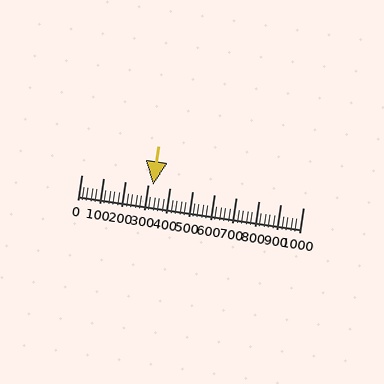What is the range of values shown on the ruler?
The ruler shows values from 0 to 1000.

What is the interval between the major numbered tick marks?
The major tick marks are spaced 100 units apart.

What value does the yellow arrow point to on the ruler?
The yellow arrow points to approximately 324.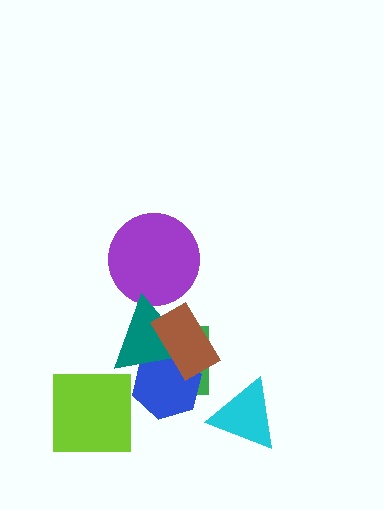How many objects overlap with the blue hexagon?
3 objects overlap with the blue hexagon.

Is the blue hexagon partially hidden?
Yes, it is partially covered by another shape.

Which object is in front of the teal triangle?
The brown rectangle is in front of the teal triangle.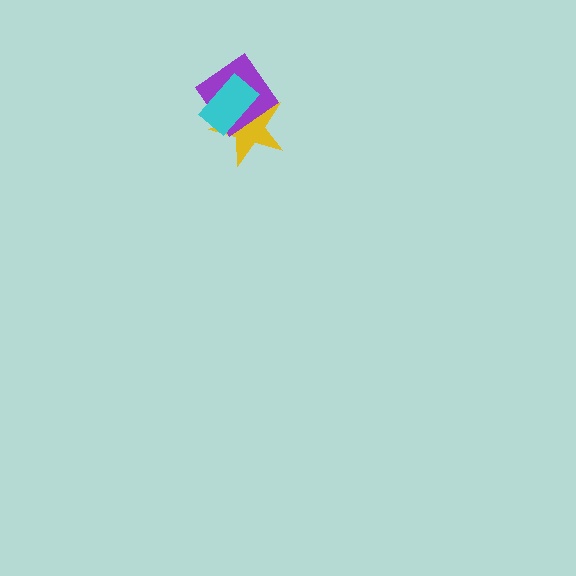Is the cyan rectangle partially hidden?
No, no other shape covers it.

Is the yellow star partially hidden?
Yes, it is partially covered by another shape.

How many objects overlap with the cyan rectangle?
2 objects overlap with the cyan rectangle.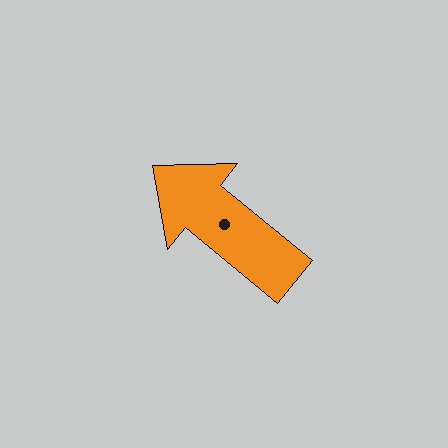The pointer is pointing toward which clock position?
Roughly 10 o'clock.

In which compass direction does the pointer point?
Northwest.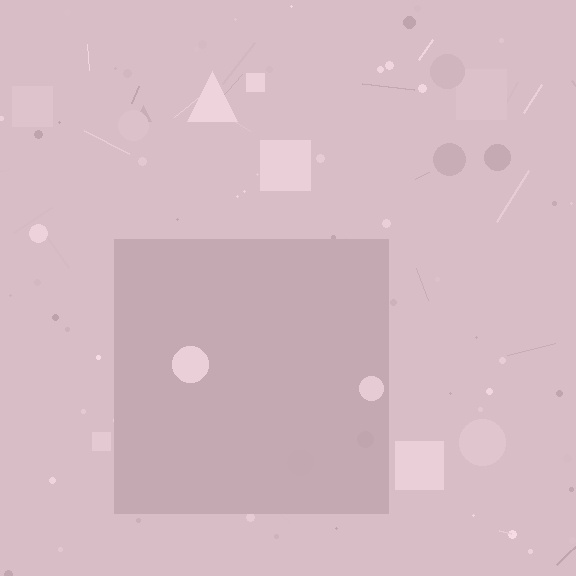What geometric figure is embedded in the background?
A square is embedded in the background.